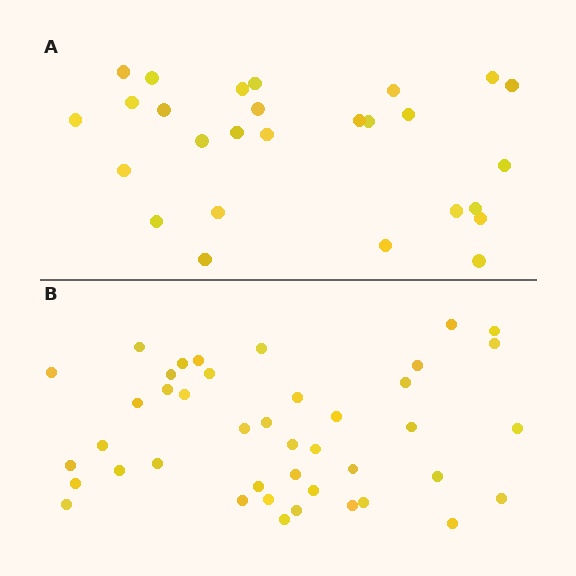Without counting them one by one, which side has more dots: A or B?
Region B (the bottom region) has more dots.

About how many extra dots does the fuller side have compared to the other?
Region B has approximately 15 more dots than region A.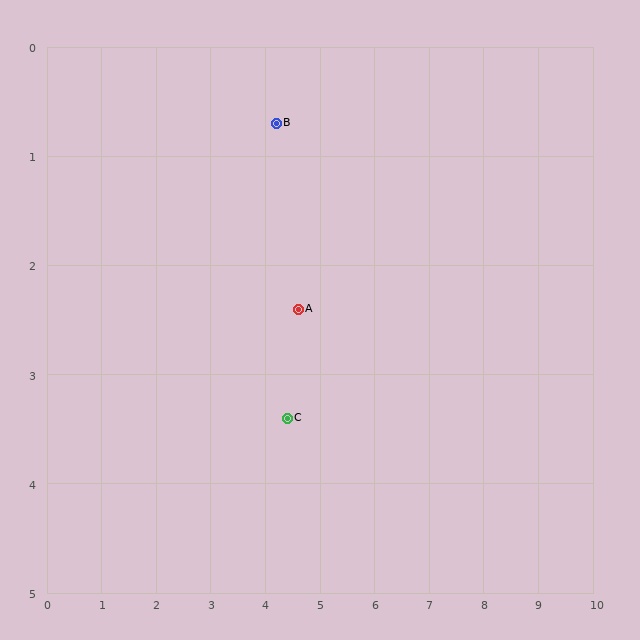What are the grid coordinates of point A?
Point A is at approximately (4.6, 2.4).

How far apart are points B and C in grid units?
Points B and C are about 2.7 grid units apart.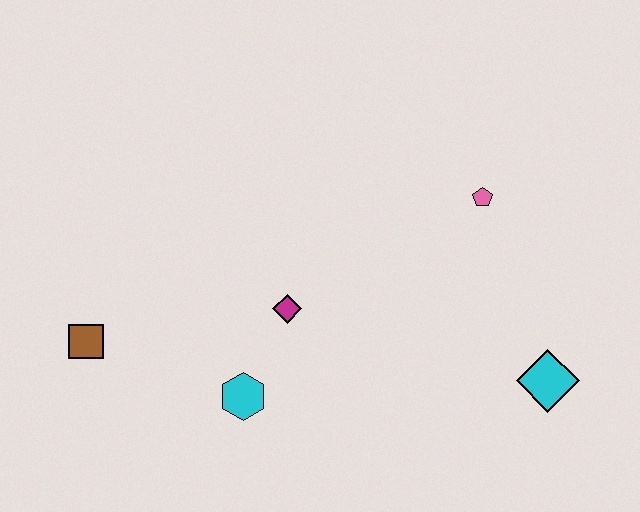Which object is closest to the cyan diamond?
The pink pentagon is closest to the cyan diamond.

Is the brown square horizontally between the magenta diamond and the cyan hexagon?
No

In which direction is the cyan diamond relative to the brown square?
The cyan diamond is to the right of the brown square.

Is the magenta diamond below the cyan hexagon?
No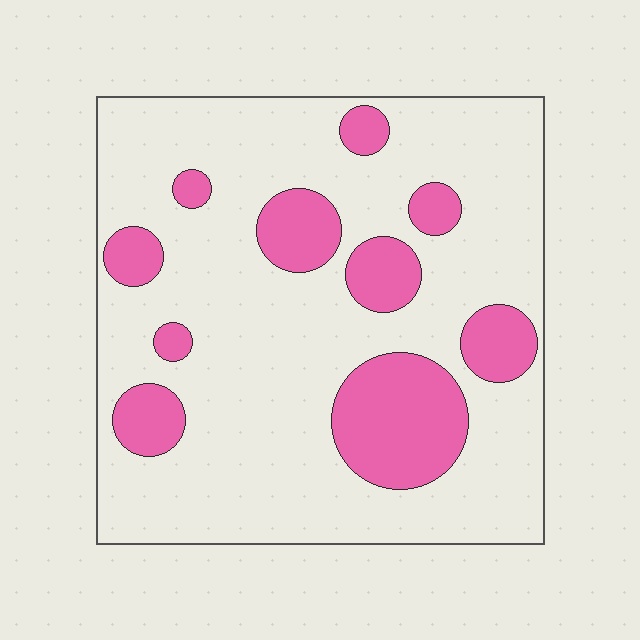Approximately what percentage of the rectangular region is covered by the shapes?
Approximately 20%.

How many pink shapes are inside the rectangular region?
10.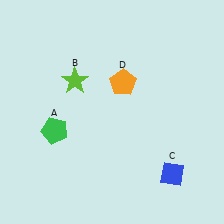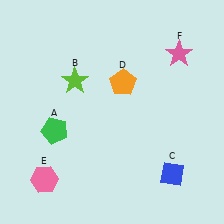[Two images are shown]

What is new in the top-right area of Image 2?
A pink star (F) was added in the top-right area of Image 2.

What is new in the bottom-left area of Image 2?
A pink hexagon (E) was added in the bottom-left area of Image 2.